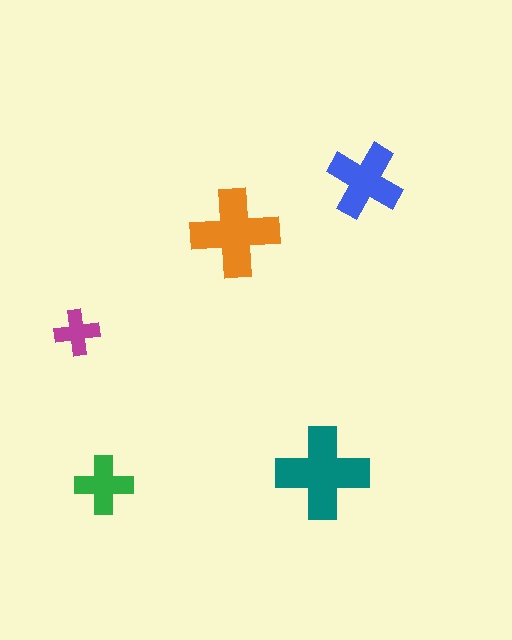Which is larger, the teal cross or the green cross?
The teal one.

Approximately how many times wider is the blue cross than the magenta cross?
About 1.5 times wider.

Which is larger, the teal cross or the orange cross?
The teal one.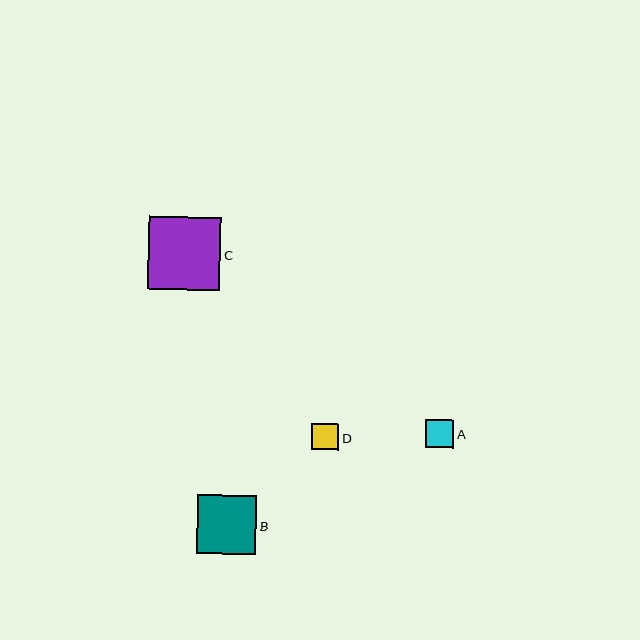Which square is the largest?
Square C is the largest with a size of approximately 72 pixels.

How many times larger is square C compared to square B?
Square C is approximately 1.2 times the size of square B.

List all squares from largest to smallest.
From largest to smallest: C, B, A, D.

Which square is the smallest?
Square D is the smallest with a size of approximately 27 pixels.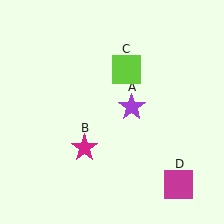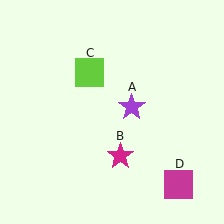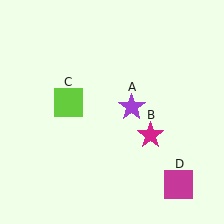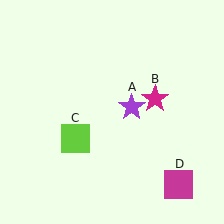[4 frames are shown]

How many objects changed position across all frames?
2 objects changed position: magenta star (object B), lime square (object C).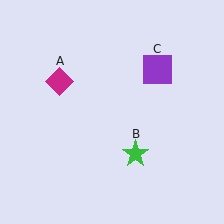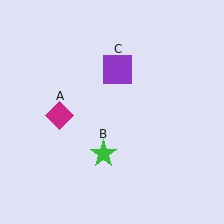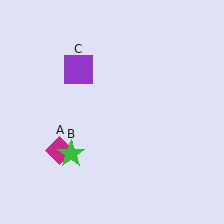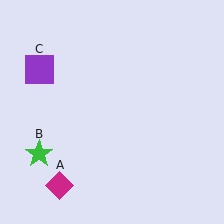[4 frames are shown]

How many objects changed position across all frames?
3 objects changed position: magenta diamond (object A), green star (object B), purple square (object C).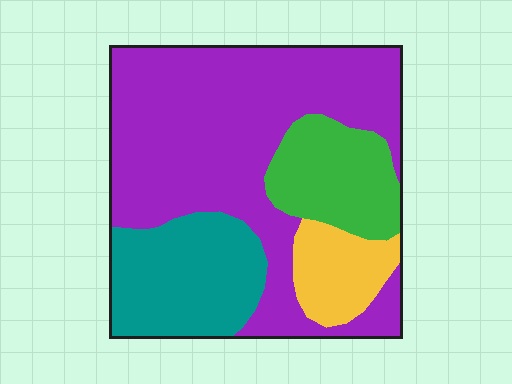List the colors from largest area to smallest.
From largest to smallest: purple, teal, green, yellow.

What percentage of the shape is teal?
Teal takes up about one fifth (1/5) of the shape.